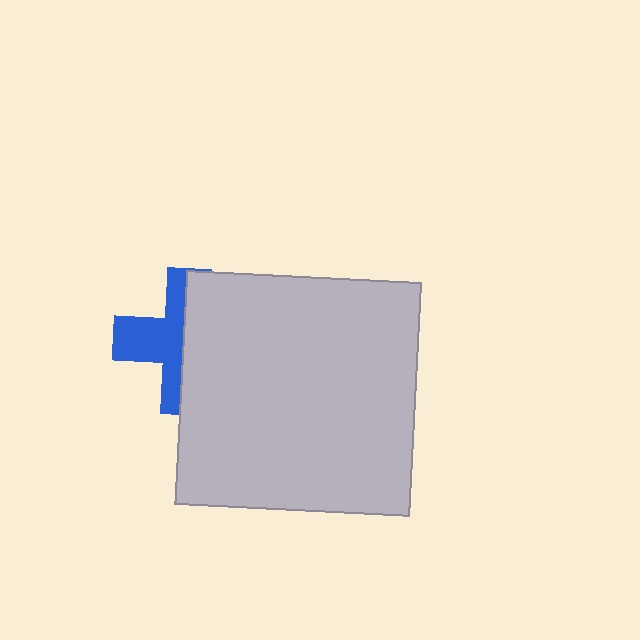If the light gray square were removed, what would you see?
You would see the complete blue cross.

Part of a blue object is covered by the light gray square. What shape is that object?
It is a cross.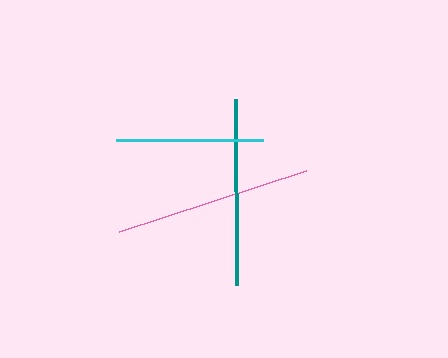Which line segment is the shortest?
The cyan line is the shortest at approximately 147 pixels.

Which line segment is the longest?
The pink line is the longest at approximately 197 pixels.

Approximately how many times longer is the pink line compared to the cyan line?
The pink line is approximately 1.3 times the length of the cyan line.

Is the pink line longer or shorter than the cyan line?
The pink line is longer than the cyan line.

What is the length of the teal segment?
The teal segment is approximately 186 pixels long.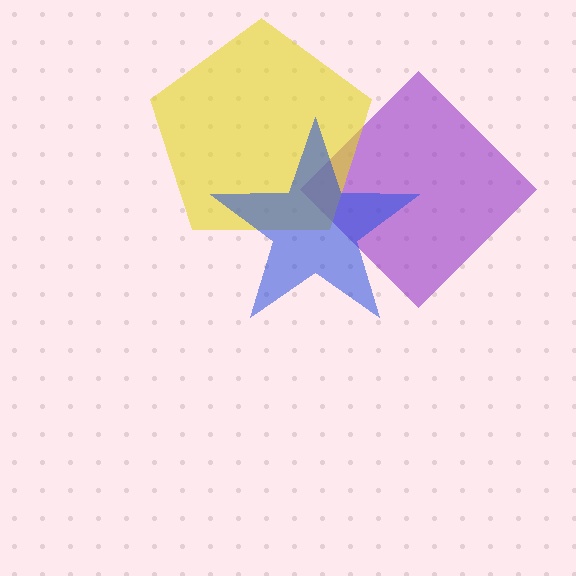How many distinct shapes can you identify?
There are 3 distinct shapes: a purple diamond, a yellow pentagon, a blue star.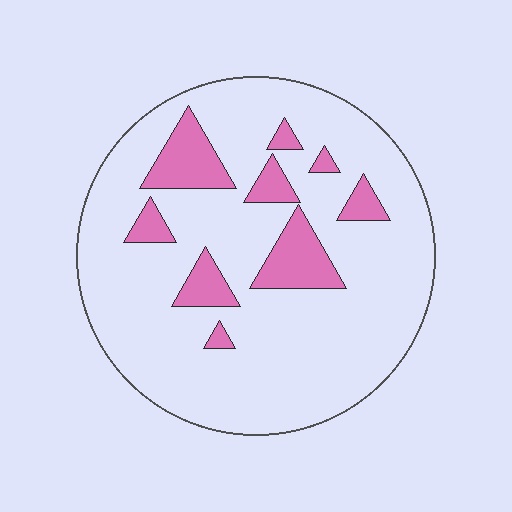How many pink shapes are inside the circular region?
9.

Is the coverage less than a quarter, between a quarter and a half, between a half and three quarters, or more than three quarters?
Less than a quarter.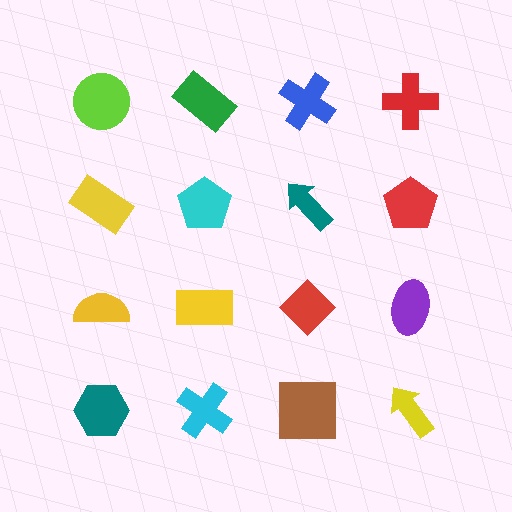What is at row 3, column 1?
A yellow semicircle.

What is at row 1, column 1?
A lime circle.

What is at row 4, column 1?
A teal hexagon.